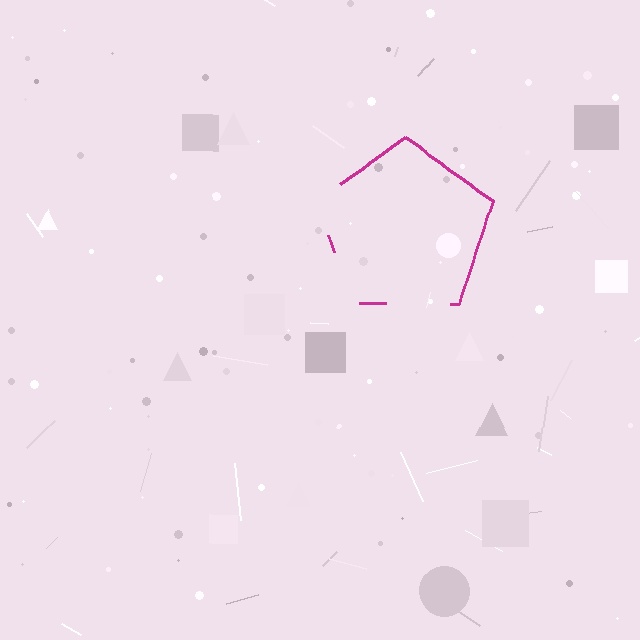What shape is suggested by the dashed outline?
The dashed outline suggests a pentagon.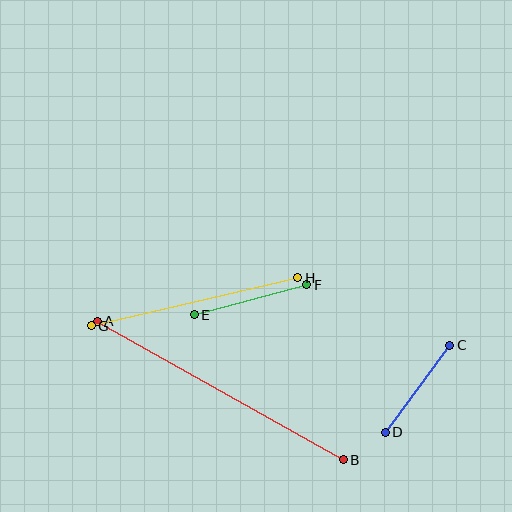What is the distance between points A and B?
The distance is approximately 283 pixels.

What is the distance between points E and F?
The distance is approximately 116 pixels.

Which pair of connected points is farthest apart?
Points A and B are farthest apart.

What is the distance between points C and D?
The distance is approximately 109 pixels.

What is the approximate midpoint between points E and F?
The midpoint is at approximately (251, 300) pixels.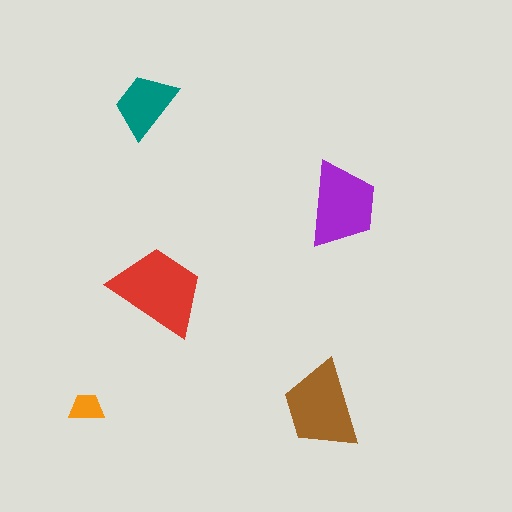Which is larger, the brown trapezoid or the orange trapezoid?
The brown one.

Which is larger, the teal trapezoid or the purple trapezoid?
The purple one.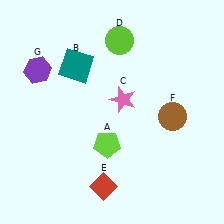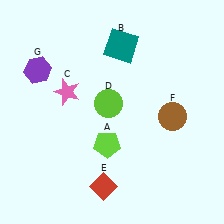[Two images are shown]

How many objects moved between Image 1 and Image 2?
3 objects moved between the two images.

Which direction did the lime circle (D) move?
The lime circle (D) moved down.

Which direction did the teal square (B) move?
The teal square (B) moved right.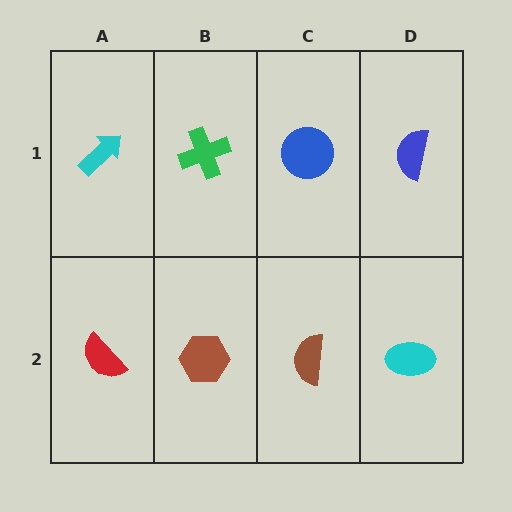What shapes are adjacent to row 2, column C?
A blue circle (row 1, column C), a brown hexagon (row 2, column B), a cyan ellipse (row 2, column D).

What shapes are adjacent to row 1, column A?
A red semicircle (row 2, column A), a green cross (row 1, column B).